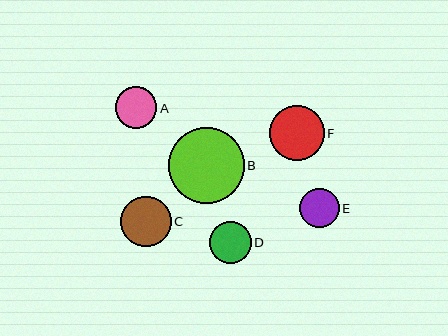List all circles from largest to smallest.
From largest to smallest: B, F, C, A, D, E.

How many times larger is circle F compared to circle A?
Circle F is approximately 1.3 times the size of circle A.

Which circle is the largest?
Circle B is the largest with a size of approximately 76 pixels.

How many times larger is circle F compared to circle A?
Circle F is approximately 1.3 times the size of circle A.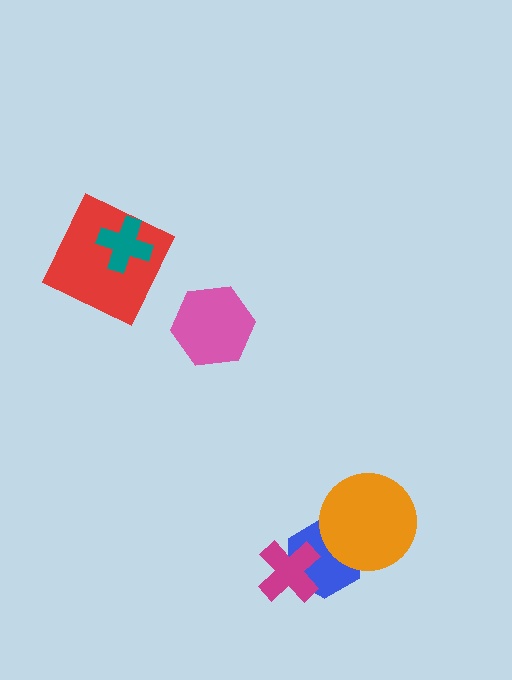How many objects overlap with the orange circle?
1 object overlaps with the orange circle.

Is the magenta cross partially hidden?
No, no other shape covers it.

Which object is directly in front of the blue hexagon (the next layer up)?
The orange circle is directly in front of the blue hexagon.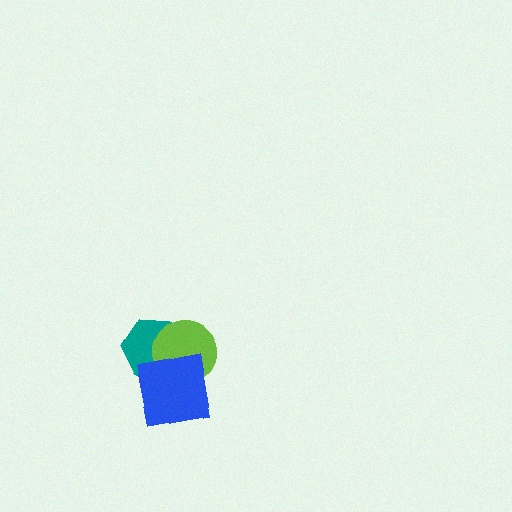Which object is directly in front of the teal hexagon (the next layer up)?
The lime circle is directly in front of the teal hexagon.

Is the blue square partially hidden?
No, no other shape covers it.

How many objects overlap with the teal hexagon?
2 objects overlap with the teal hexagon.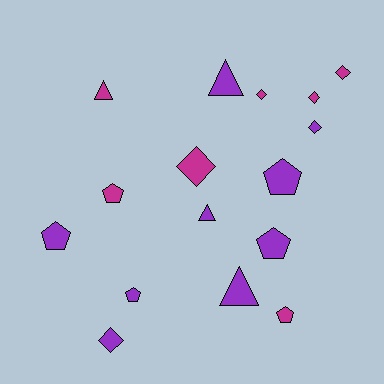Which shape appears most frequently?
Diamond, with 6 objects.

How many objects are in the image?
There are 16 objects.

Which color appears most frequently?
Purple, with 9 objects.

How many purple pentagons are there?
There are 4 purple pentagons.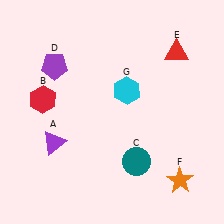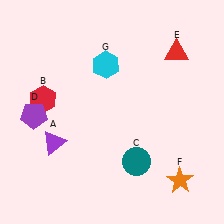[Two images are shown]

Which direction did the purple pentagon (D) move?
The purple pentagon (D) moved down.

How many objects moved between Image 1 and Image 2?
2 objects moved between the two images.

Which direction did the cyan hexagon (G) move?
The cyan hexagon (G) moved up.